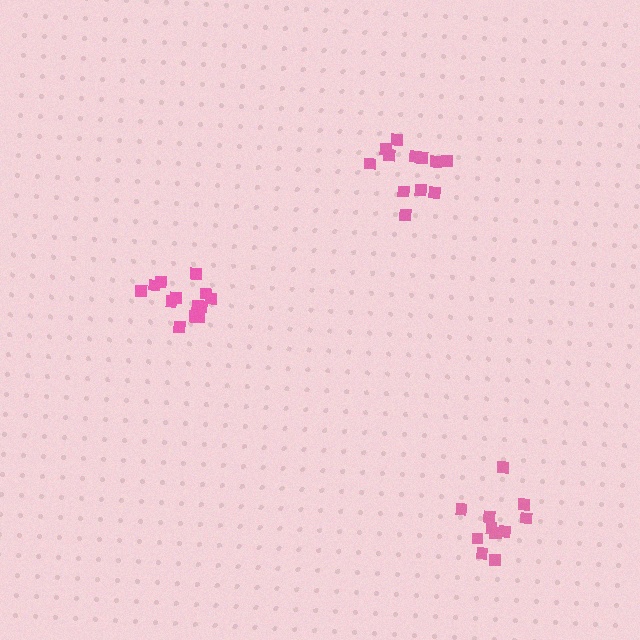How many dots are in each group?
Group 1: 13 dots, Group 2: 12 dots, Group 3: 12 dots (37 total).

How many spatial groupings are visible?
There are 3 spatial groupings.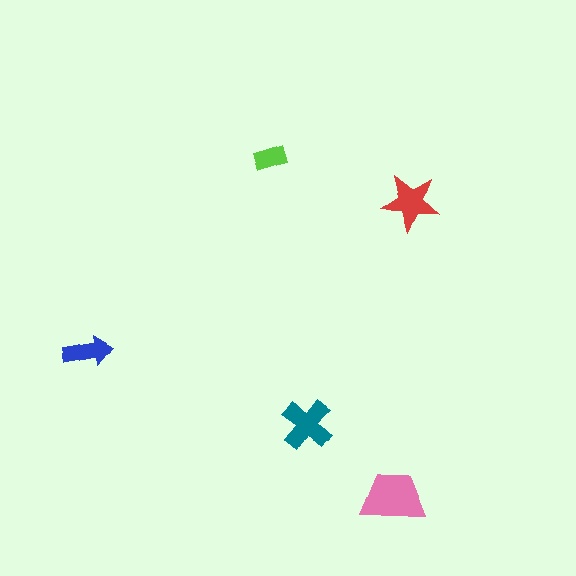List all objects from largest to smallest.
The pink trapezoid, the teal cross, the red star, the blue arrow, the lime rectangle.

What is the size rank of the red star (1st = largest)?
3rd.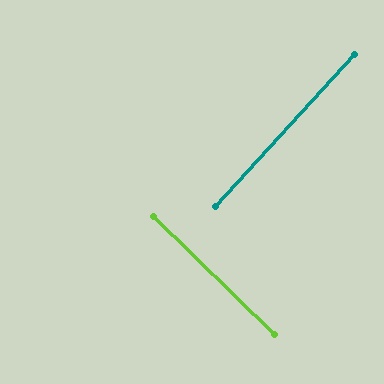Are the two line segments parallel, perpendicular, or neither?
Perpendicular — they meet at approximately 88°.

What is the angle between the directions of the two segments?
Approximately 88 degrees.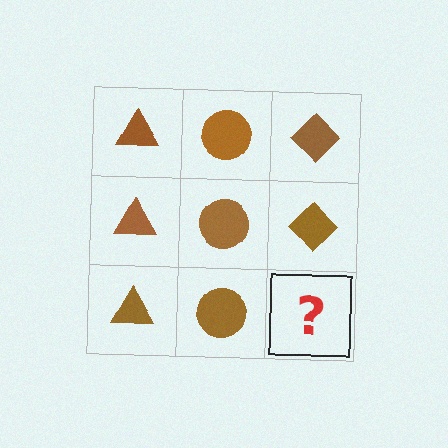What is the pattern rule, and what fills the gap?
The rule is that each column has a consistent shape. The gap should be filled with a brown diamond.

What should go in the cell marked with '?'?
The missing cell should contain a brown diamond.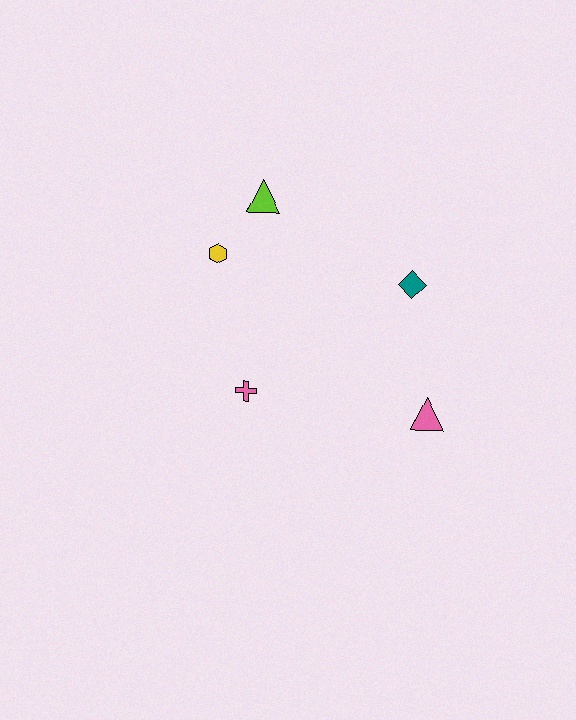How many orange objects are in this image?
There are no orange objects.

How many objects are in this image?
There are 5 objects.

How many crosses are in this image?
There is 1 cross.